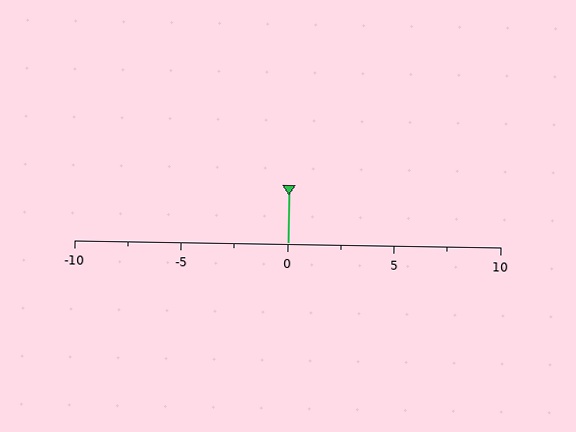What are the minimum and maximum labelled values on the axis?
The axis runs from -10 to 10.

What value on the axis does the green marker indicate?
The marker indicates approximately 0.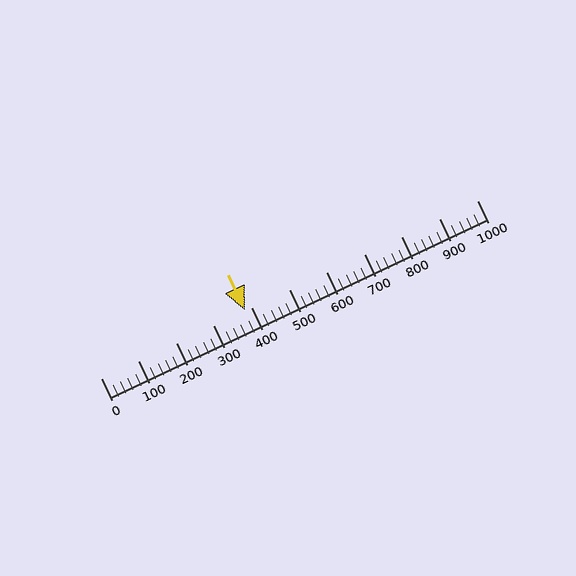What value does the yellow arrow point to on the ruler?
The yellow arrow points to approximately 384.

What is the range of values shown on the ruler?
The ruler shows values from 0 to 1000.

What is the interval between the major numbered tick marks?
The major tick marks are spaced 100 units apart.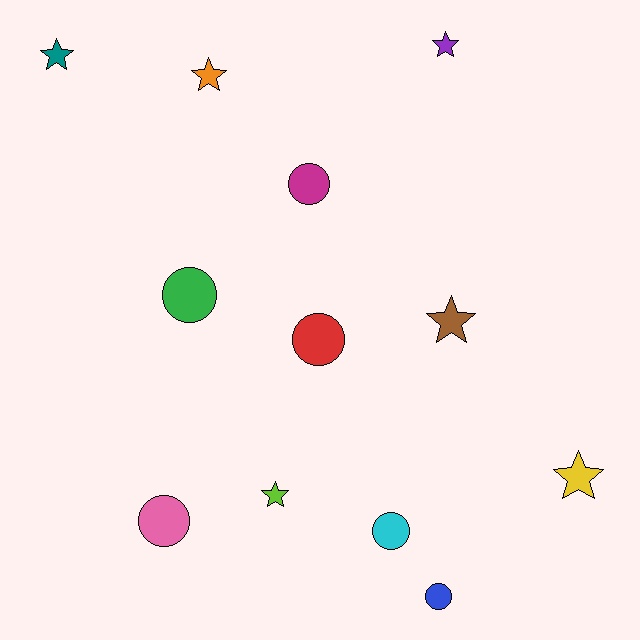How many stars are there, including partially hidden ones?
There are 6 stars.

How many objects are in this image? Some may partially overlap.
There are 12 objects.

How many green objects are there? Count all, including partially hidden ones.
There is 1 green object.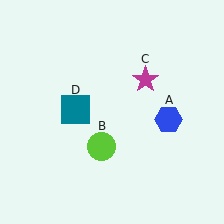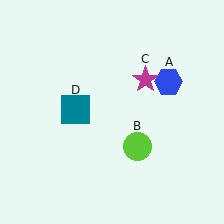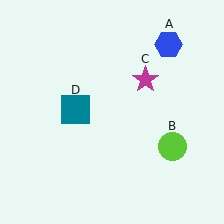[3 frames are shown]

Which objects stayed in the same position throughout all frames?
Magenta star (object C) and teal square (object D) remained stationary.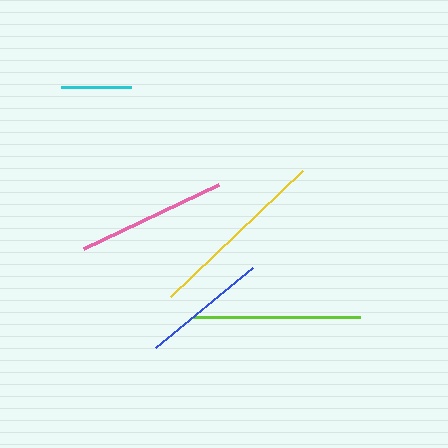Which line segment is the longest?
The yellow line is the longest at approximately 182 pixels.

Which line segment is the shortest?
The cyan line is the shortest at approximately 70 pixels.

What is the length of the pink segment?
The pink segment is approximately 149 pixels long.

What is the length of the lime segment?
The lime segment is approximately 167 pixels long.